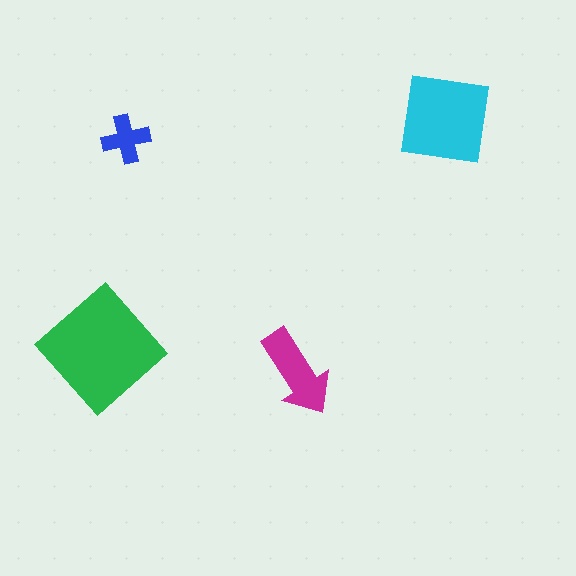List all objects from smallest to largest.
The blue cross, the magenta arrow, the cyan square, the green diamond.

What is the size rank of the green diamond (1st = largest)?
1st.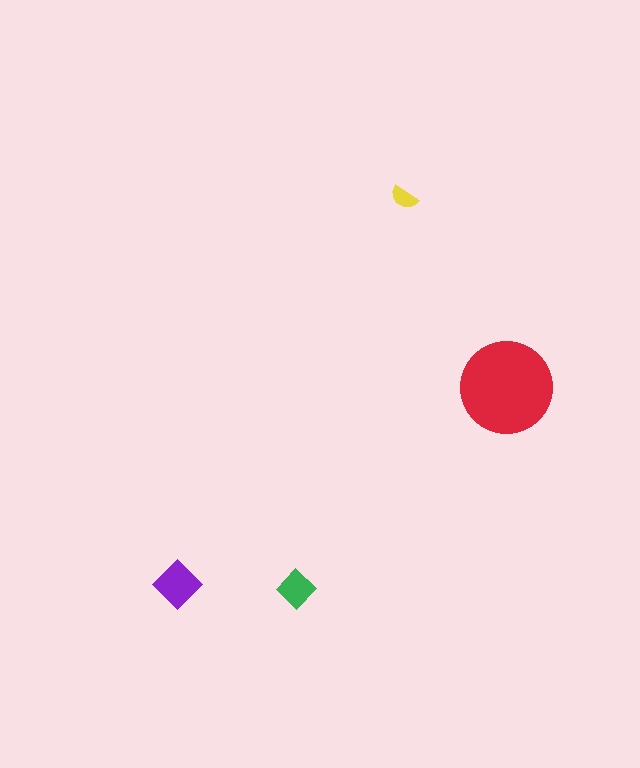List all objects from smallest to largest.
The yellow semicircle, the green diamond, the purple diamond, the red circle.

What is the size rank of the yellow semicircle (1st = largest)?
4th.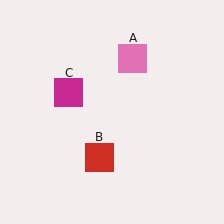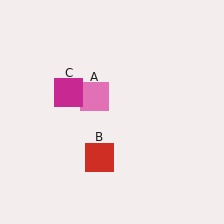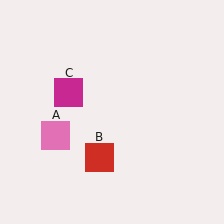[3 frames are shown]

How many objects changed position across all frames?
1 object changed position: pink square (object A).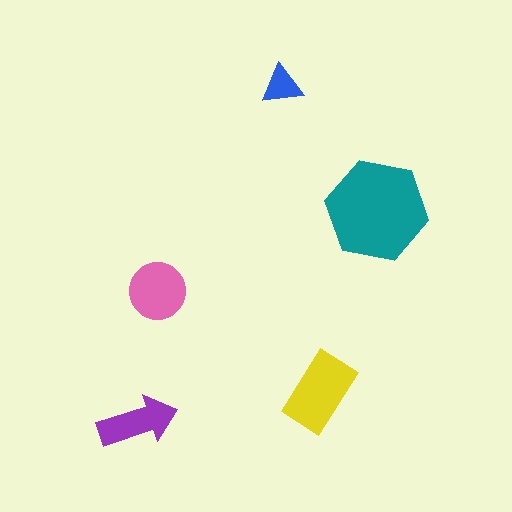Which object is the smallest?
The blue triangle.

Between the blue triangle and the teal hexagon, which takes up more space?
The teal hexagon.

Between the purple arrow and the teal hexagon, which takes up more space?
The teal hexagon.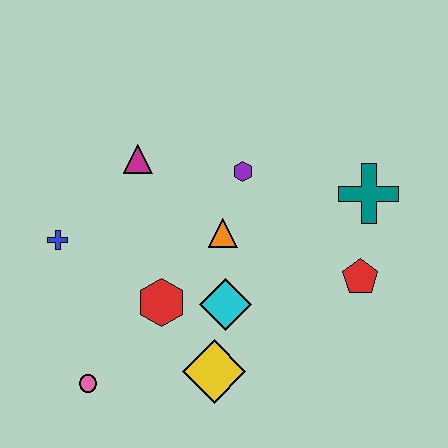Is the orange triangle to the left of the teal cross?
Yes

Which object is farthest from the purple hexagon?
The pink circle is farthest from the purple hexagon.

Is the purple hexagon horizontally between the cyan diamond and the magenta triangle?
No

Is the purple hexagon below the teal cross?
No